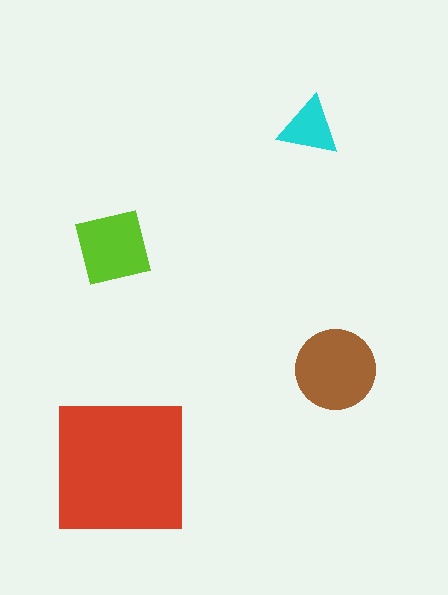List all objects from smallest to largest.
The cyan triangle, the lime square, the brown circle, the red square.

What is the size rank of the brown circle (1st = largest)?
2nd.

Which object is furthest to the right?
The brown circle is rightmost.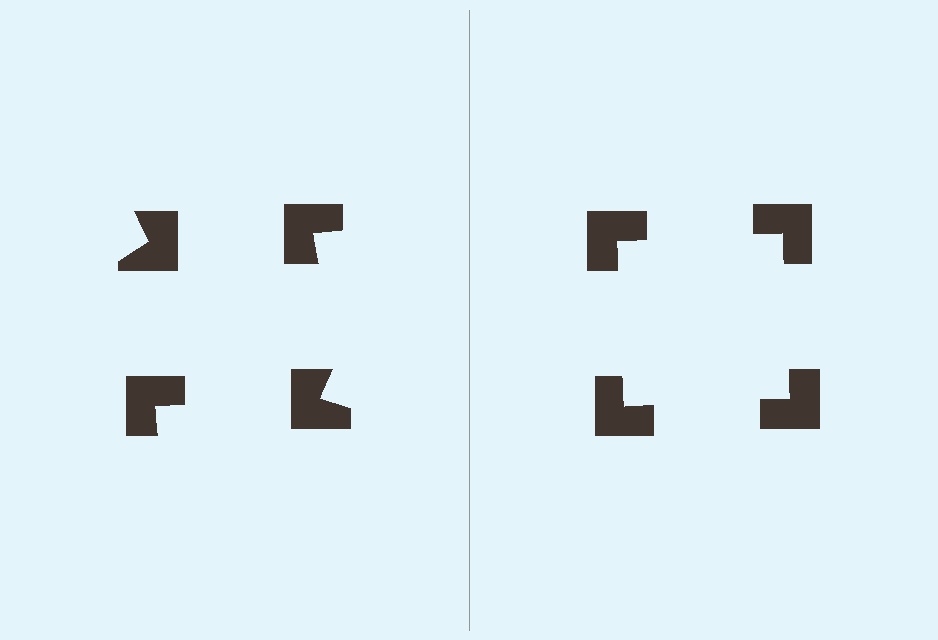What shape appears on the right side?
An illusory square.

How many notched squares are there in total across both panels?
8 — 4 on each side.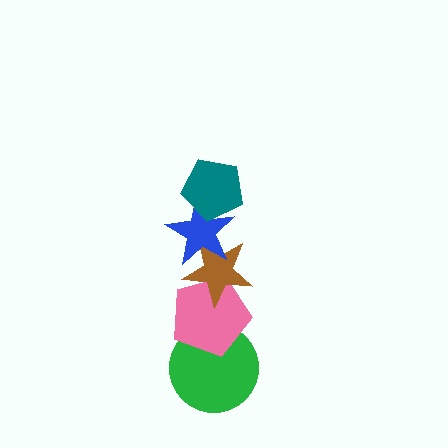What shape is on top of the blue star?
The teal pentagon is on top of the blue star.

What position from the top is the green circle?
The green circle is 5th from the top.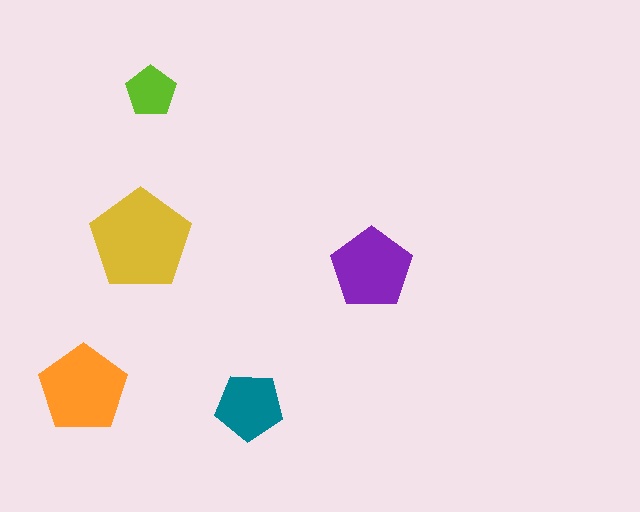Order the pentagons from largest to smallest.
the yellow one, the orange one, the purple one, the teal one, the lime one.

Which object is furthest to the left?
The orange pentagon is leftmost.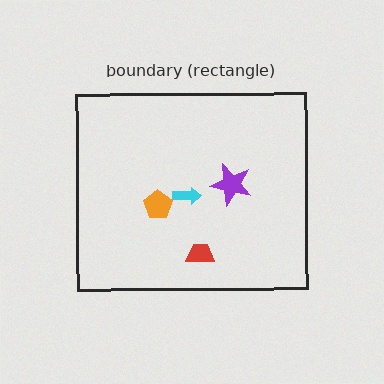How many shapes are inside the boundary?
4 inside, 0 outside.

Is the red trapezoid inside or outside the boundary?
Inside.